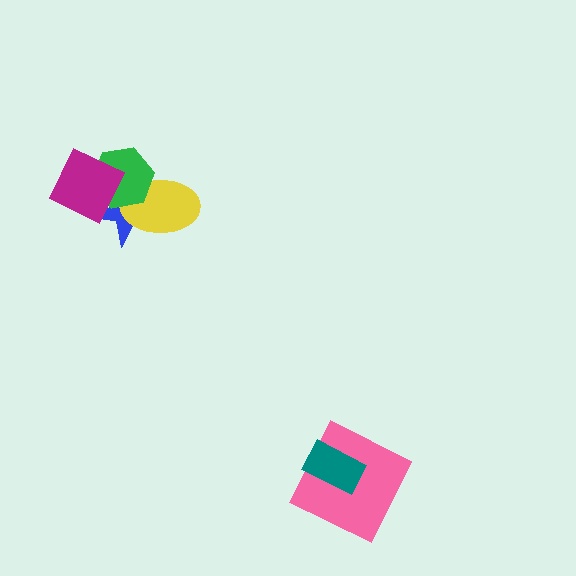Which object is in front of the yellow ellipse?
The green hexagon is in front of the yellow ellipse.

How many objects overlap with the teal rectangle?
1 object overlaps with the teal rectangle.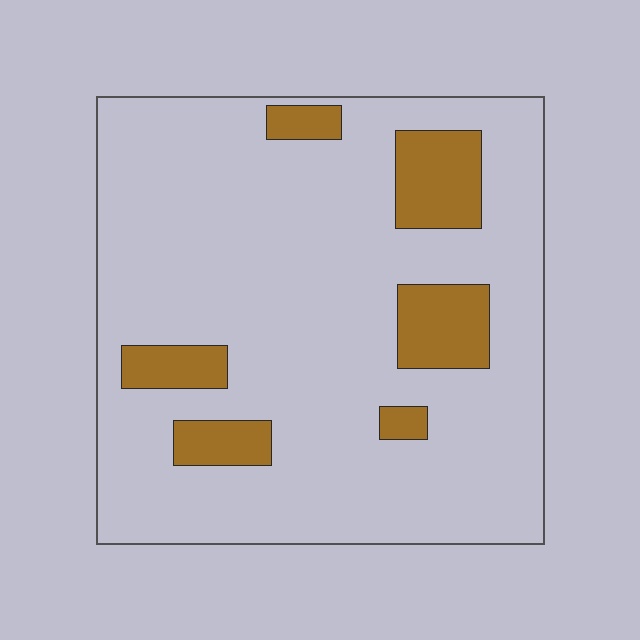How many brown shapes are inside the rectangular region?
6.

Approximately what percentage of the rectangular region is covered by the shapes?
Approximately 15%.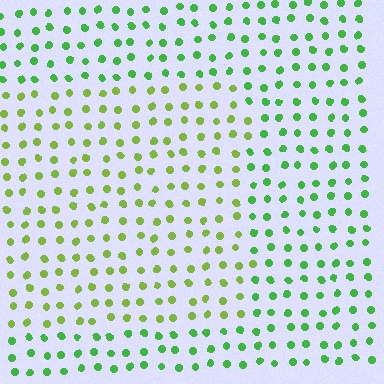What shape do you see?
I see a rectangle.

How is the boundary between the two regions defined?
The boundary is defined purely by a slight shift in hue (about 33 degrees). Spacing, size, and orientation are identical on both sides.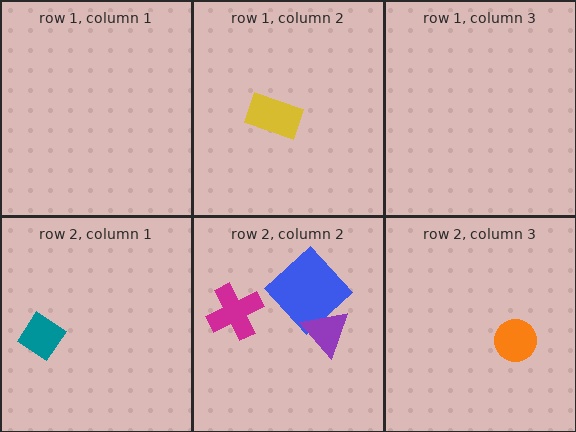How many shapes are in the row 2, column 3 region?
1.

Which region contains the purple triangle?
The row 2, column 2 region.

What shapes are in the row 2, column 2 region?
The blue diamond, the magenta cross, the purple triangle.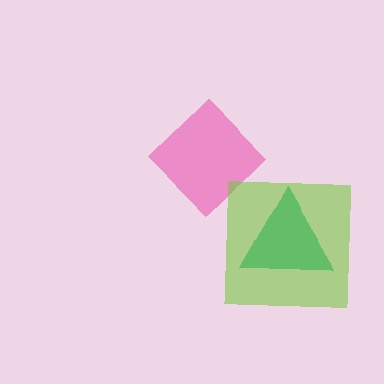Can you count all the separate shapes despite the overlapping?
Yes, there are 3 separate shapes.